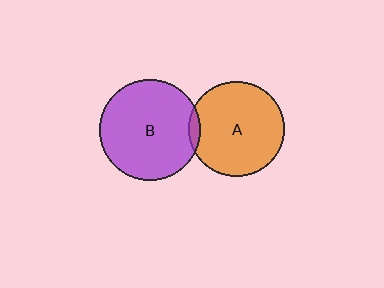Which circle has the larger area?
Circle B (purple).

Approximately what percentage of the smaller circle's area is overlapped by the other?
Approximately 5%.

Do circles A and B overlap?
Yes.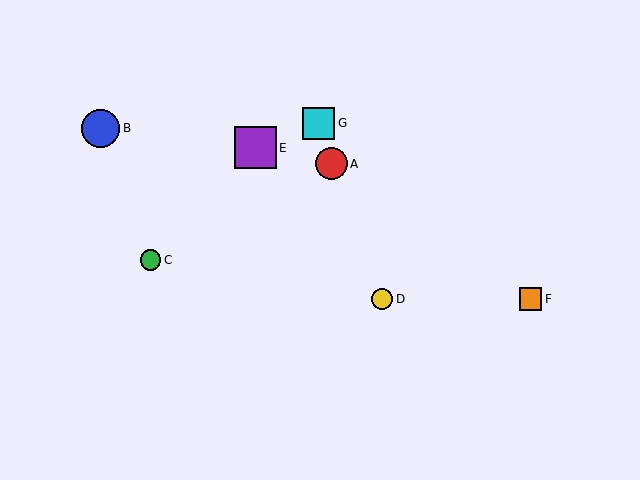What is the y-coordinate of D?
Object D is at y≈299.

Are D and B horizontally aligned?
No, D is at y≈299 and B is at y≈128.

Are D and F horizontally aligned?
Yes, both are at y≈299.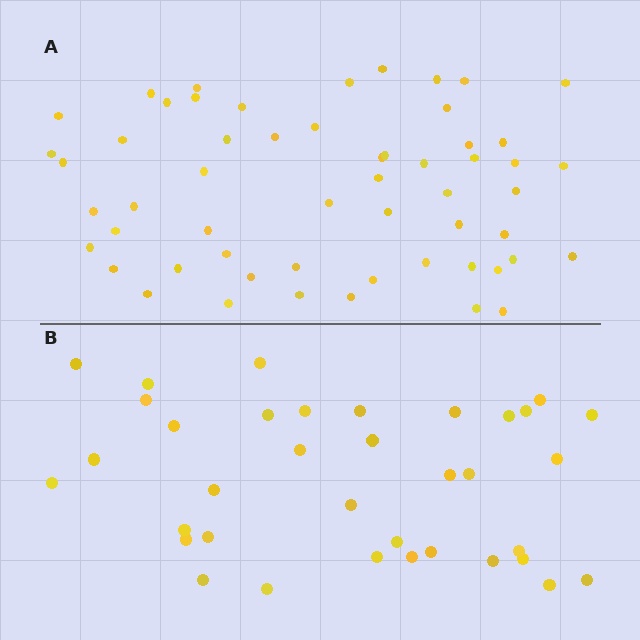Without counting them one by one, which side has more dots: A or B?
Region A (the top region) has more dots.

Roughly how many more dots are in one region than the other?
Region A has approximately 20 more dots than region B.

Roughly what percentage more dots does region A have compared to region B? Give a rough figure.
About 55% more.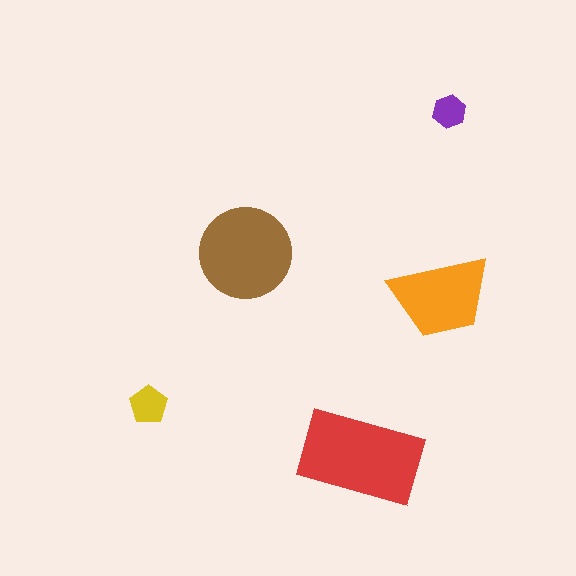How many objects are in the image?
There are 5 objects in the image.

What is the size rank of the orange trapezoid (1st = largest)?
3rd.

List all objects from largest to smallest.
The red rectangle, the brown circle, the orange trapezoid, the yellow pentagon, the purple hexagon.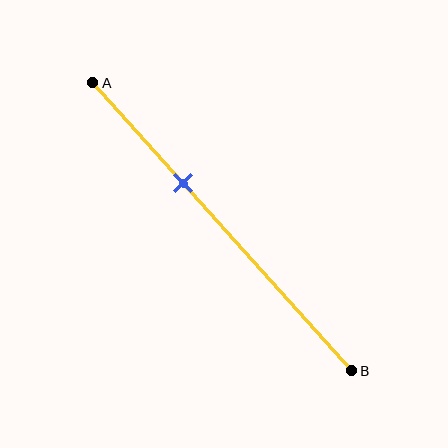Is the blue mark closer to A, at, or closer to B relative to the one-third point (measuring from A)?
The blue mark is approximately at the one-third point of segment AB.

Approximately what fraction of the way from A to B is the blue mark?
The blue mark is approximately 35% of the way from A to B.